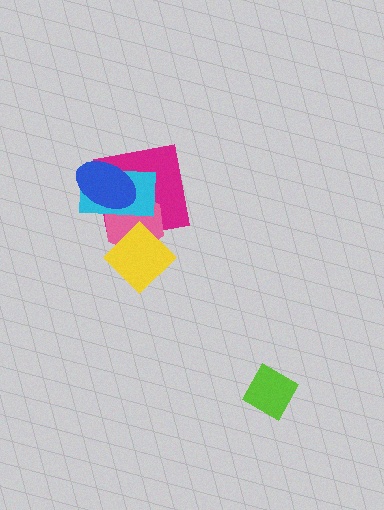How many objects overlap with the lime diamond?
0 objects overlap with the lime diamond.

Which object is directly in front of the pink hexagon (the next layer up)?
The cyan rectangle is directly in front of the pink hexagon.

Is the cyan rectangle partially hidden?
Yes, it is partially covered by another shape.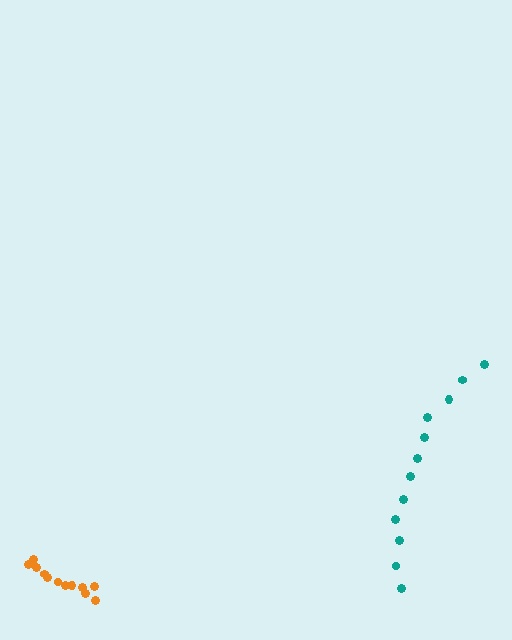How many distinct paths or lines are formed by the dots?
There are 2 distinct paths.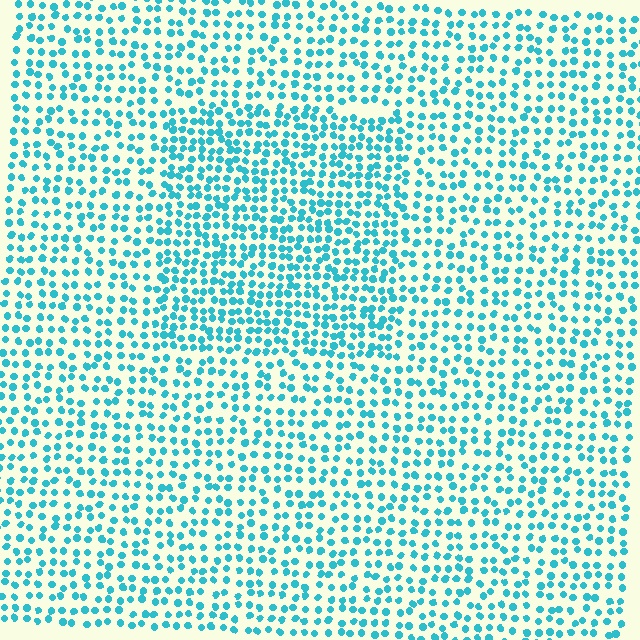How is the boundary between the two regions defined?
The boundary is defined by a change in element density (approximately 1.5x ratio). All elements are the same color, size, and shape.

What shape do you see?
I see a rectangle.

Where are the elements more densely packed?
The elements are more densely packed inside the rectangle boundary.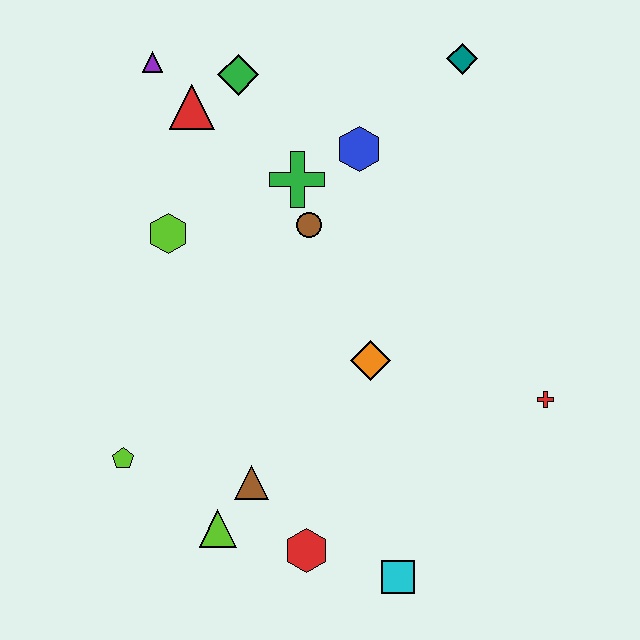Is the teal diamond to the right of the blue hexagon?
Yes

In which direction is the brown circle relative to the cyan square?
The brown circle is above the cyan square.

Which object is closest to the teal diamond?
The blue hexagon is closest to the teal diamond.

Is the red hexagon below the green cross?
Yes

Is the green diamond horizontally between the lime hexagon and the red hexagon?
Yes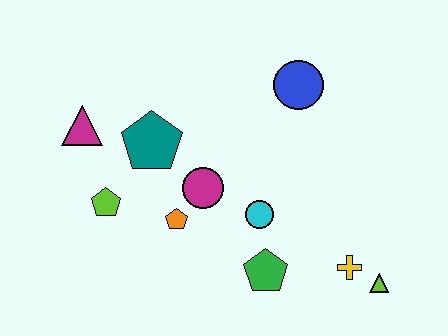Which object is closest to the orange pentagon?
The magenta circle is closest to the orange pentagon.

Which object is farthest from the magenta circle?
The lime triangle is farthest from the magenta circle.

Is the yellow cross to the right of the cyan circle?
Yes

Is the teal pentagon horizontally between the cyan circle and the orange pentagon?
No